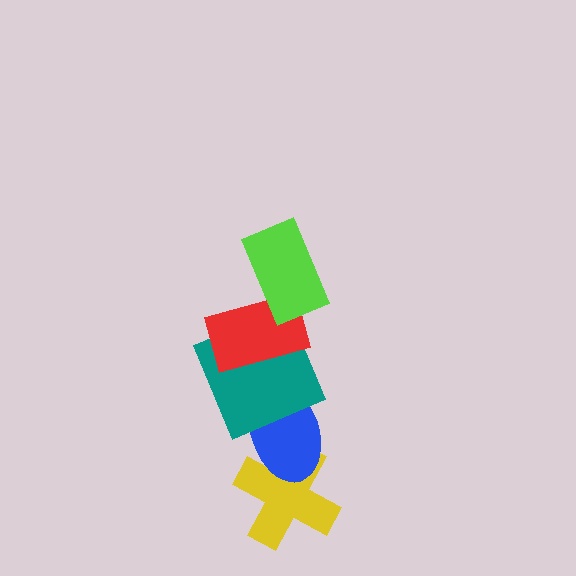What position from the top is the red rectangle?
The red rectangle is 2nd from the top.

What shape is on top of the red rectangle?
The lime rectangle is on top of the red rectangle.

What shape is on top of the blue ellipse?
The teal square is on top of the blue ellipse.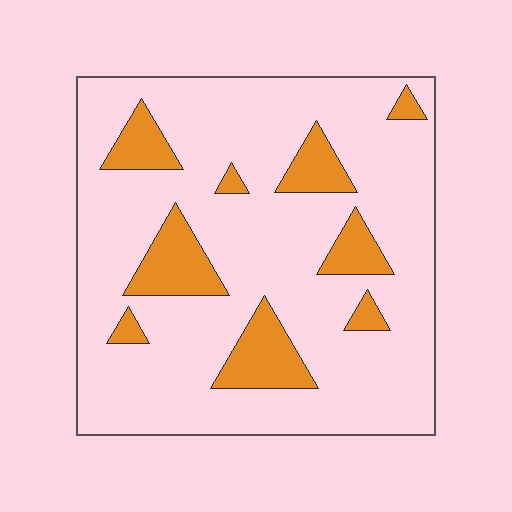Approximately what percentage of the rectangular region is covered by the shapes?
Approximately 15%.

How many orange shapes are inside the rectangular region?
9.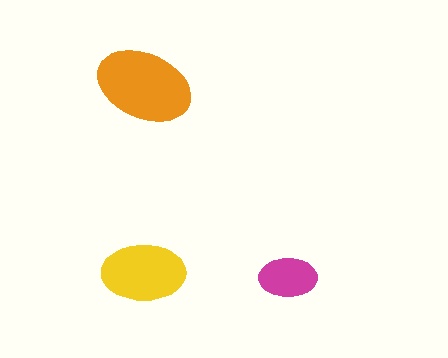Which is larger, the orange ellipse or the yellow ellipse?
The orange one.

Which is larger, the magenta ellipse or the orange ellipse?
The orange one.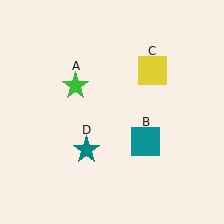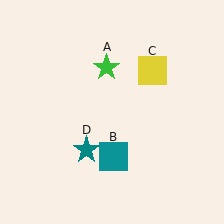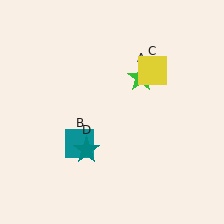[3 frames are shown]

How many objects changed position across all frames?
2 objects changed position: green star (object A), teal square (object B).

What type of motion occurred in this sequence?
The green star (object A), teal square (object B) rotated clockwise around the center of the scene.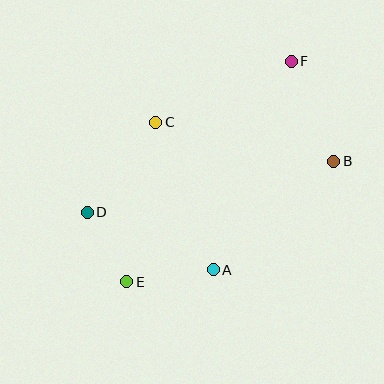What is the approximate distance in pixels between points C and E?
The distance between C and E is approximately 162 pixels.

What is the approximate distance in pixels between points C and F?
The distance between C and F is approximately 149 pixels.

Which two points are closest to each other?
Points D and E are closest to each other.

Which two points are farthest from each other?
Points E and F are farthest from each other.